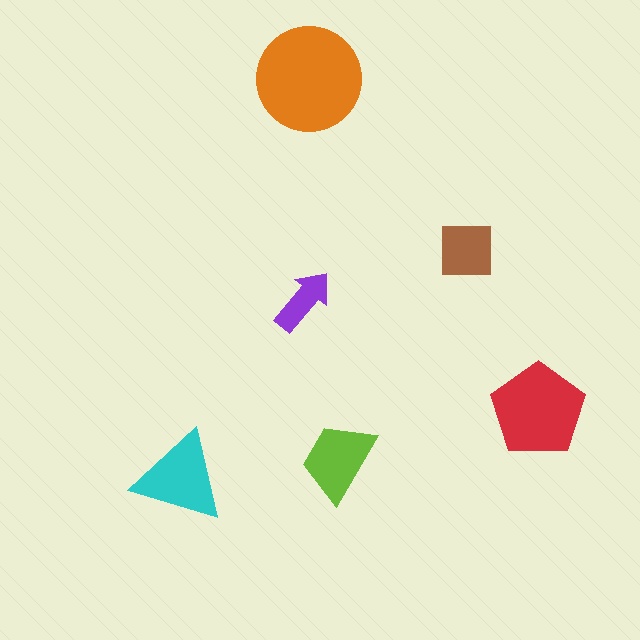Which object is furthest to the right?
The red pentagon is rightmost.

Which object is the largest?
The orange circle.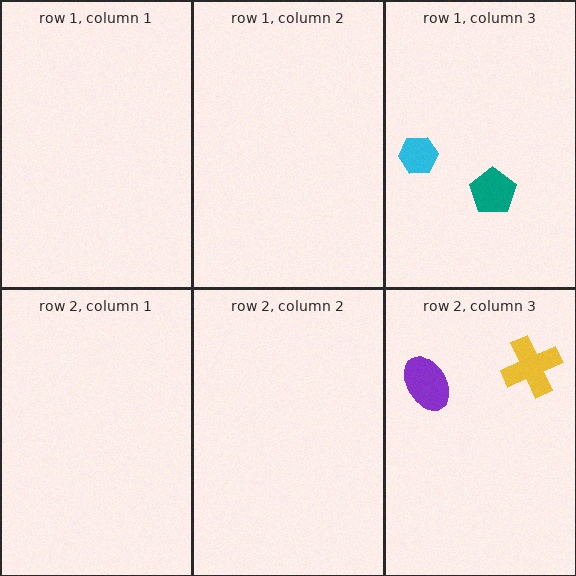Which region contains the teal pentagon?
The row 1, column 3 region.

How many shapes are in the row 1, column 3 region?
2.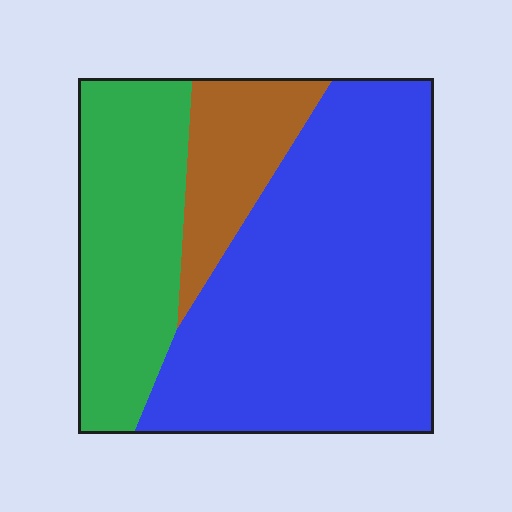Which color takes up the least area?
Brown, at roughly 15%.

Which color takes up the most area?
Blue, at roughly 60%.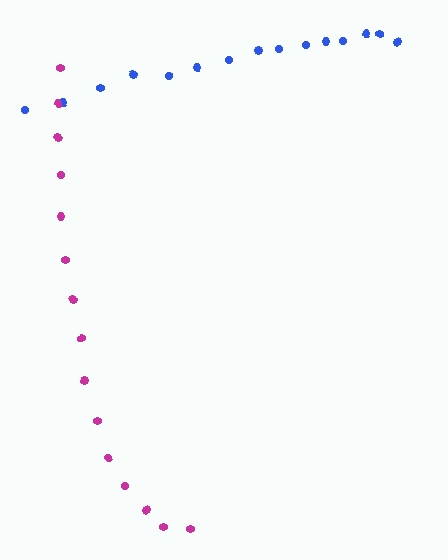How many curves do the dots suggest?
There are 2 distinct paths.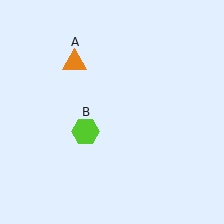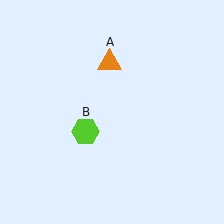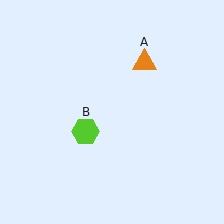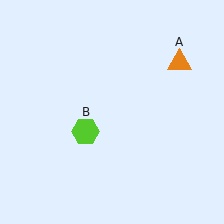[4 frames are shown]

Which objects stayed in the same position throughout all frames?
Lime hexagon (object B) remained stationary.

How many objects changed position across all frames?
1 object changed position: orange triangle (object A).